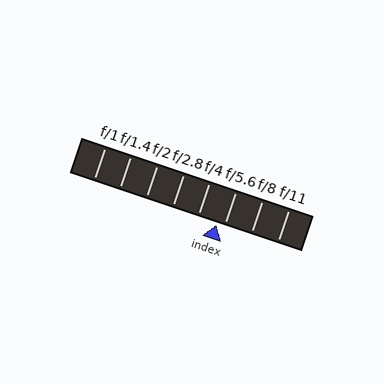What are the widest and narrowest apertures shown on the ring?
The widest aperture shown is f/1 and the narrowest is f/11.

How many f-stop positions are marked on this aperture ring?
There are 8 f-stop positions marked.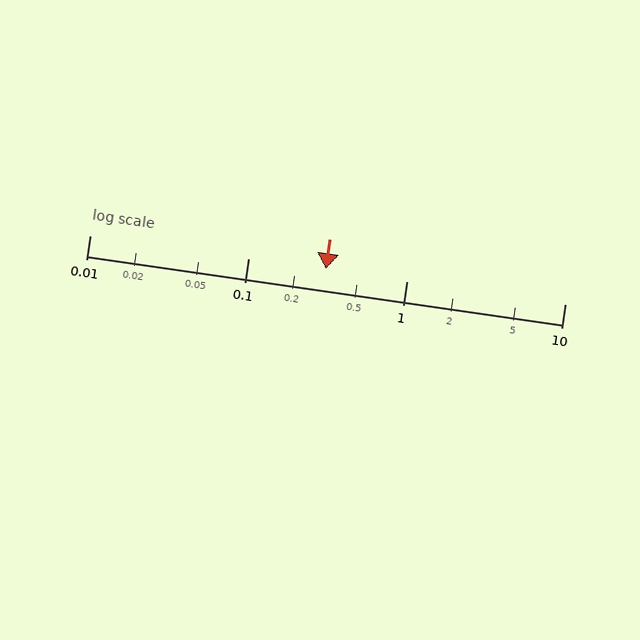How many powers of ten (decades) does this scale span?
The scale spans 3 decades, from 0.01 to 10.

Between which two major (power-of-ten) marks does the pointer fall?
The pointer is between 0.1 and 1.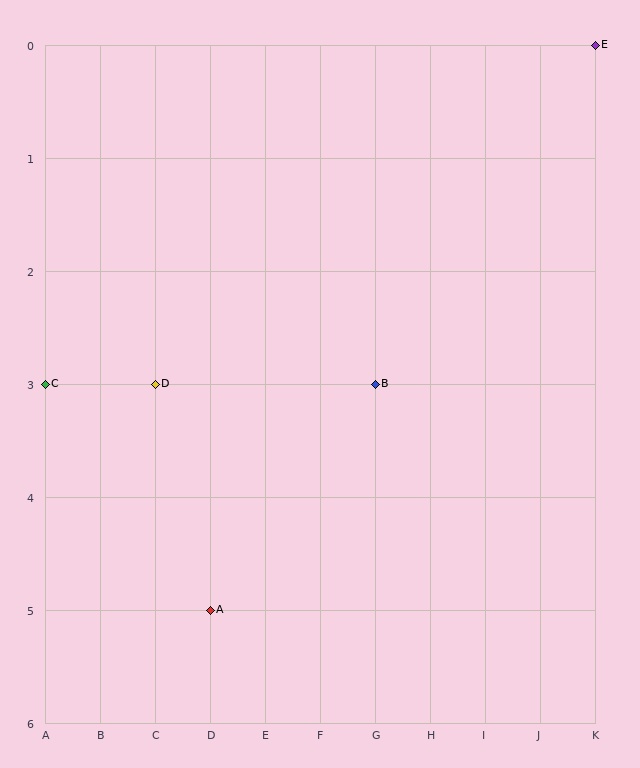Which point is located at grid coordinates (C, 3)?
Point D is at (C, 3).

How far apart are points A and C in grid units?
Points A and C are 3 columns and 2 rows apart (about 3.6 grid units diagonally).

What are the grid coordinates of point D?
Point D is at grid coordinates (C, 3).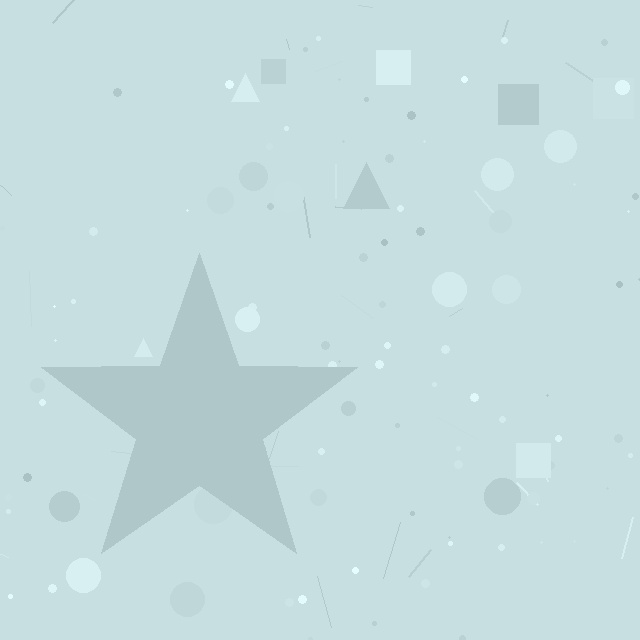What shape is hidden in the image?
A star is hidden in the image.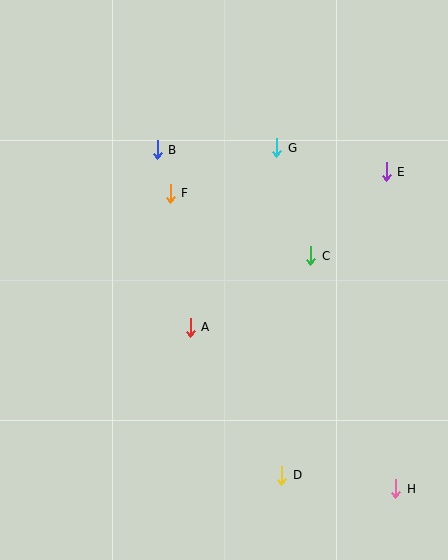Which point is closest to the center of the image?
Point A at (190, 327) is closest to the center.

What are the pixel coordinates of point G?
Point G is at (277, 148).